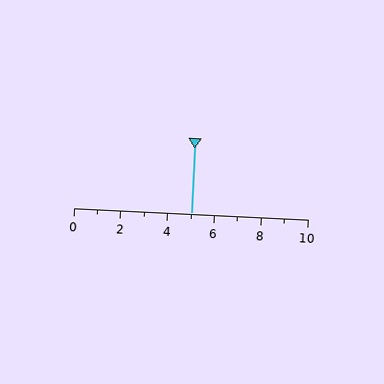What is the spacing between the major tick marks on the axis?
The major ticks are spaced 2 apart.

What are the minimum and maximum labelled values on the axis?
The axis runs from 0 to 10.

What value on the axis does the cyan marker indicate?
The marker indicates approximately 5.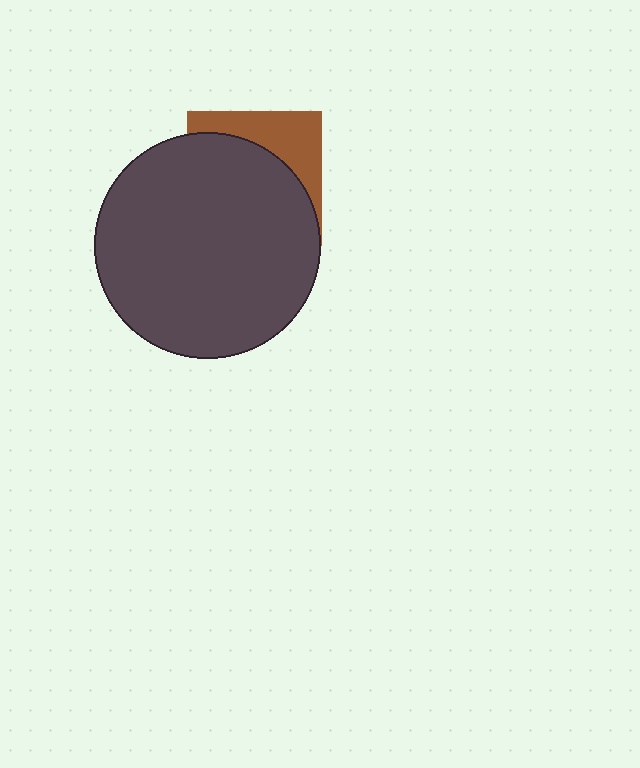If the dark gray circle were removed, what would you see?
You would see the complete brown square.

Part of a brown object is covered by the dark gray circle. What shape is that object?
It is a square.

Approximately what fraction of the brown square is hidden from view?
Roughly 69% of the brown square is hidden behind the dark gray circle.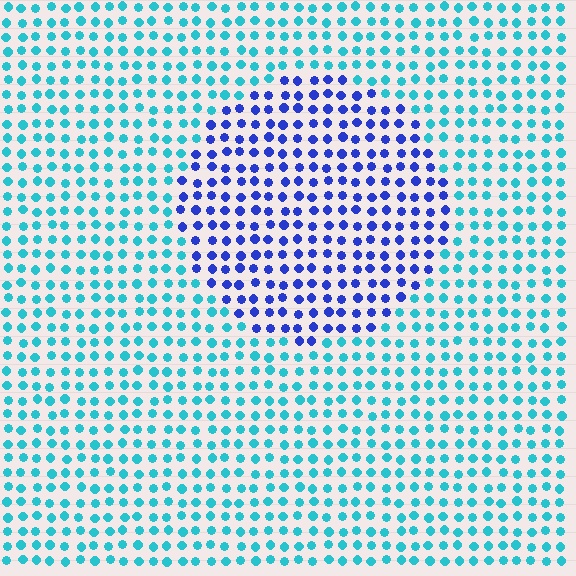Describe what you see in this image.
The image is filled with small cyan elements in a uniform arrangement. A circle-shaped region is visible where the elements are tinted to a slightly different hue, forming a subtle color boundary.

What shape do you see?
I see a circle.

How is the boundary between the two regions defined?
The boundary is defined purely by a slight shift in hue (about 50 degrees). Spacing, size, and orientation are identical on both sides.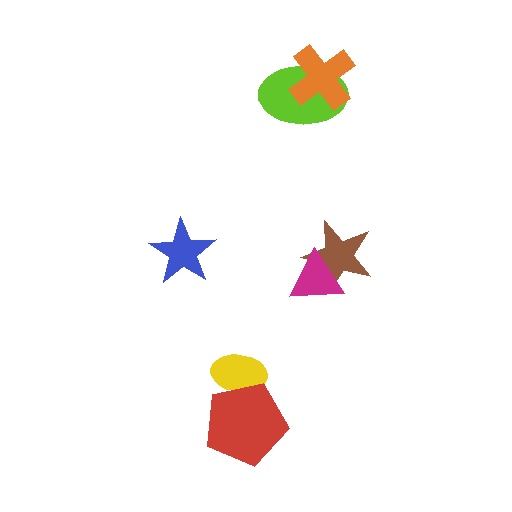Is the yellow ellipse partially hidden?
Yes, it is partially covered by another shape.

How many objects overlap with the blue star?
0 objects overlap with the blue star.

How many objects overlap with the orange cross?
1 object overlaps with the orange cross.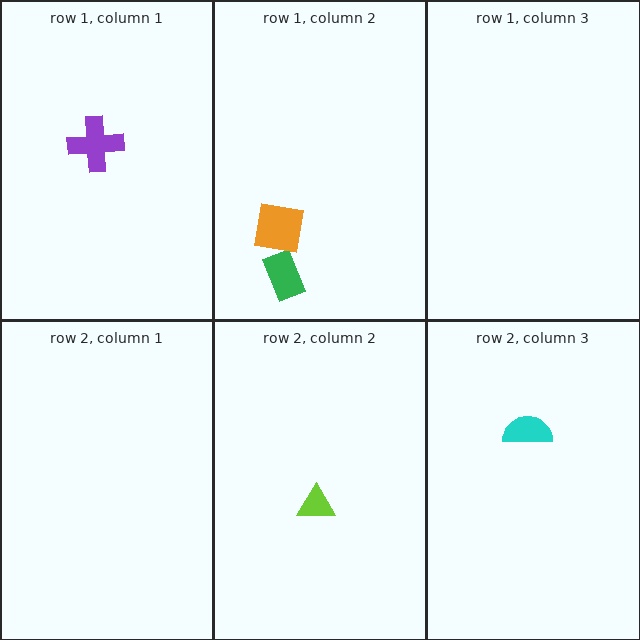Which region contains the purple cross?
The row 1, column 1 region.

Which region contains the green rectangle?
The row 1, column 2 region.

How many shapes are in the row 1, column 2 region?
2.